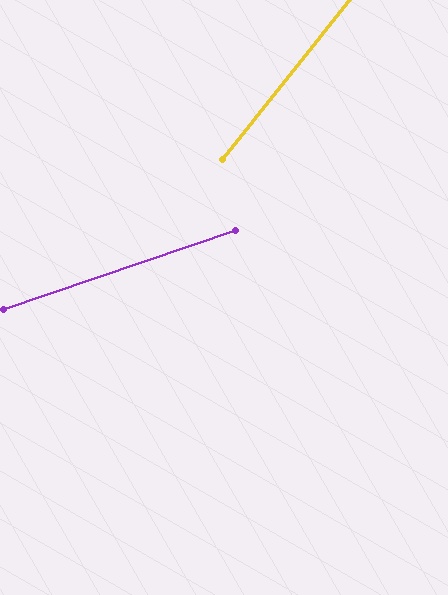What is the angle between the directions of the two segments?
Approximately 32 degrees.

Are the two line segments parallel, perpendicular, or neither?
Neither parallel nor perpendicular — they differ by about 32°.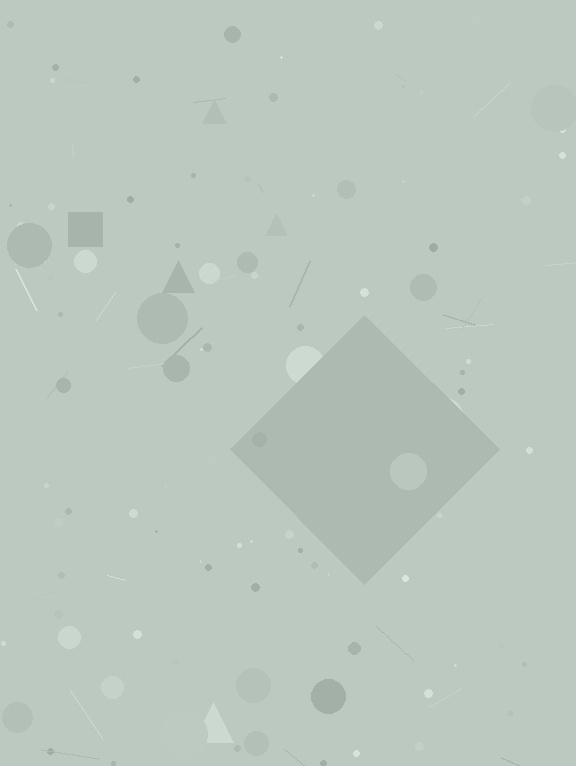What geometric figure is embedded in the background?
A diamond is embedded in the background.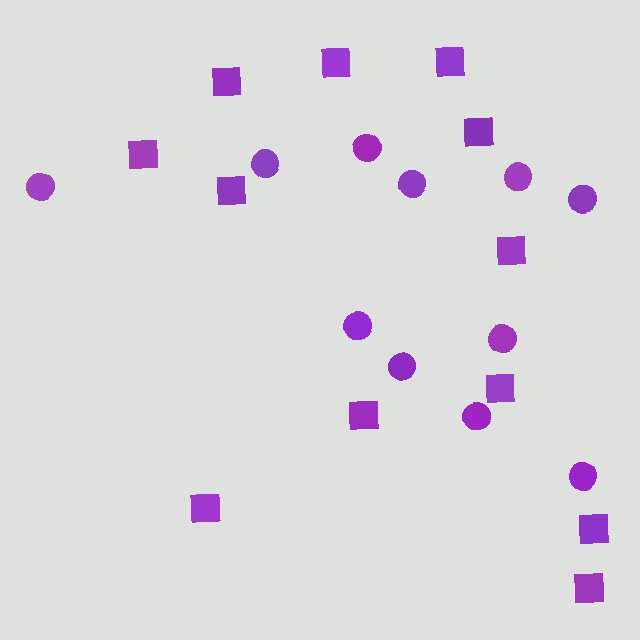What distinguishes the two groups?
There are 2 groups: one group of circles (11) and one group of squares (12).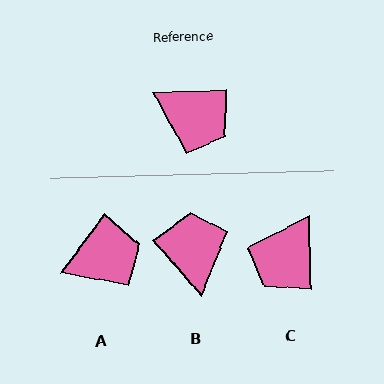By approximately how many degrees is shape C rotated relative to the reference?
Approximately 92 degrees clockwise.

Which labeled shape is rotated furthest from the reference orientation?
B, about 129 degrees away.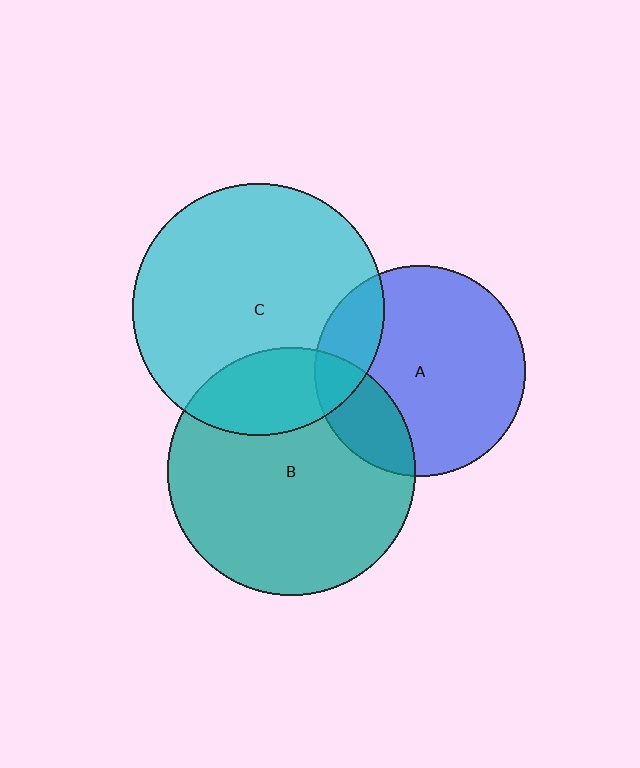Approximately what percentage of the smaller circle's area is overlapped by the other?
Approximately 20%.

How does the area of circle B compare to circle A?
Approximately 1.4 times.